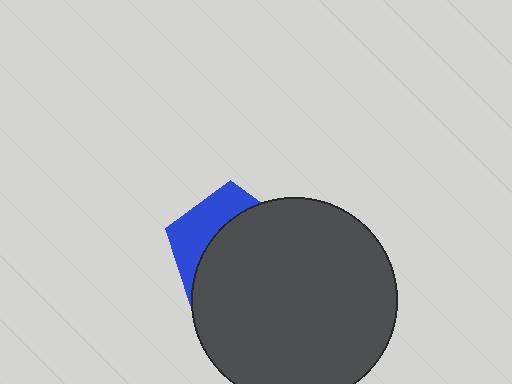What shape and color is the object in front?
The object in front is a dark gray circle.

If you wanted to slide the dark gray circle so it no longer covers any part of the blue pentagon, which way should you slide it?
Slide it toward the lower-right — that is the most direct way to separate the two shapes.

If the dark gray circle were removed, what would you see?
You would see the complete blue pentagon.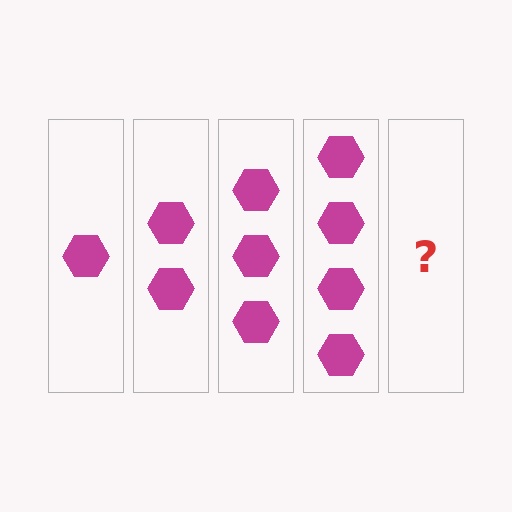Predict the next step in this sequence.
The next step is 5 hexagons.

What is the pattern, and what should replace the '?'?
The pattern is that each step adds one more hexagon. The '?' should be 5 hexagons.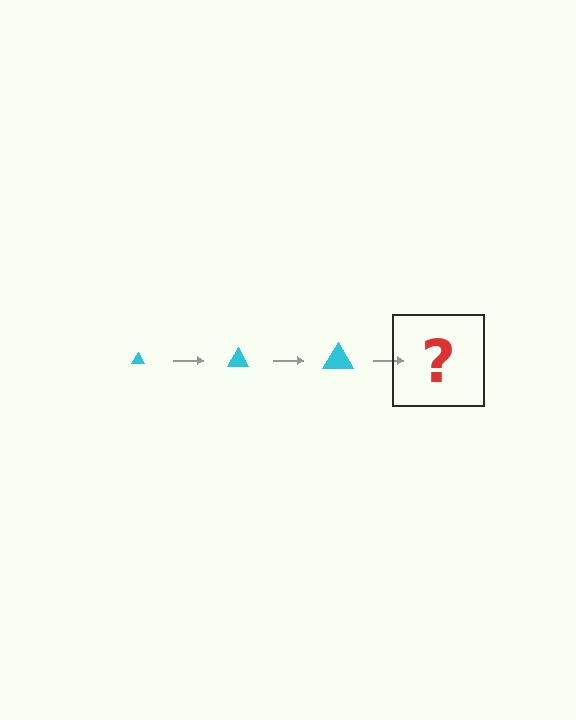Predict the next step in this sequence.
The next step is a cyan triangle, larger than the previous one.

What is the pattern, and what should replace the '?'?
The pattern is that the triangle gets progressively larger each step. The '?' should be a cyan triangle, larger than the previous one.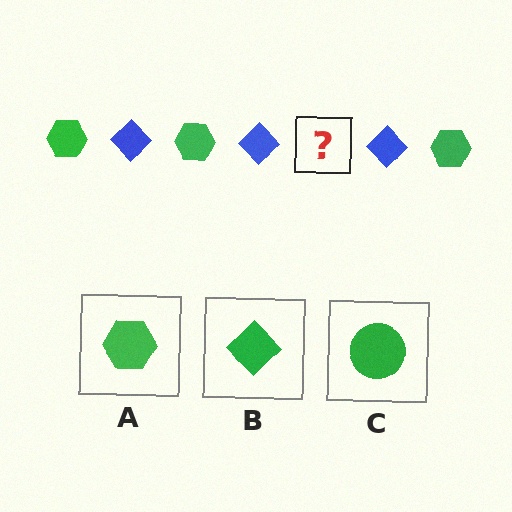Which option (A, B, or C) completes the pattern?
A.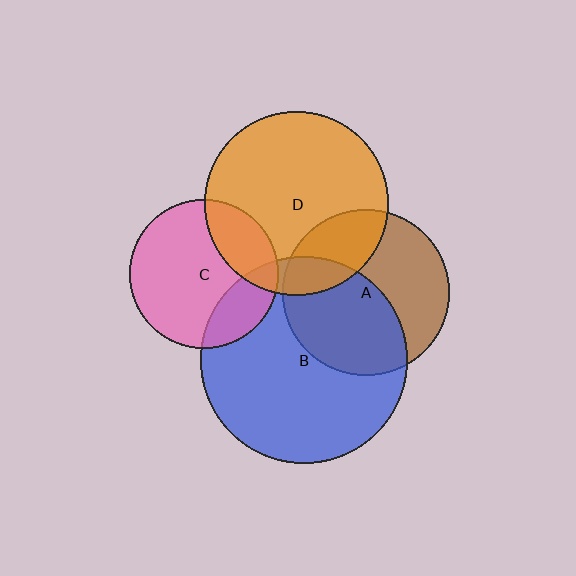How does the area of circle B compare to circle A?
Approximately 1.5 times.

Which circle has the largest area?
Circle B (blue).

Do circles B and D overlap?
Yes.